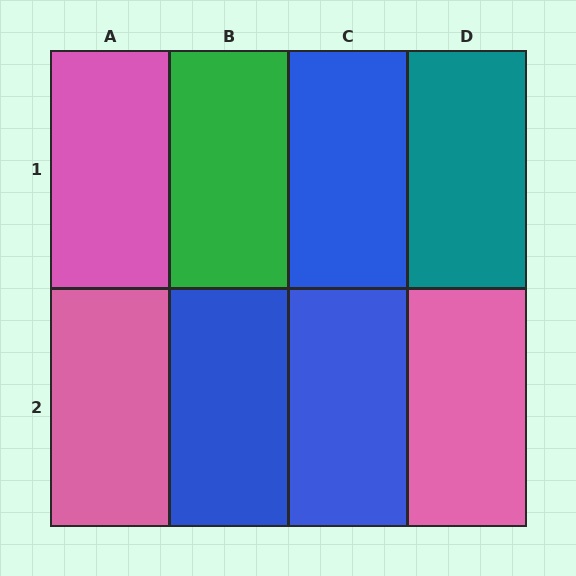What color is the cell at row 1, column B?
Green.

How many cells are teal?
1 cell is teal.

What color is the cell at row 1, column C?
Blue.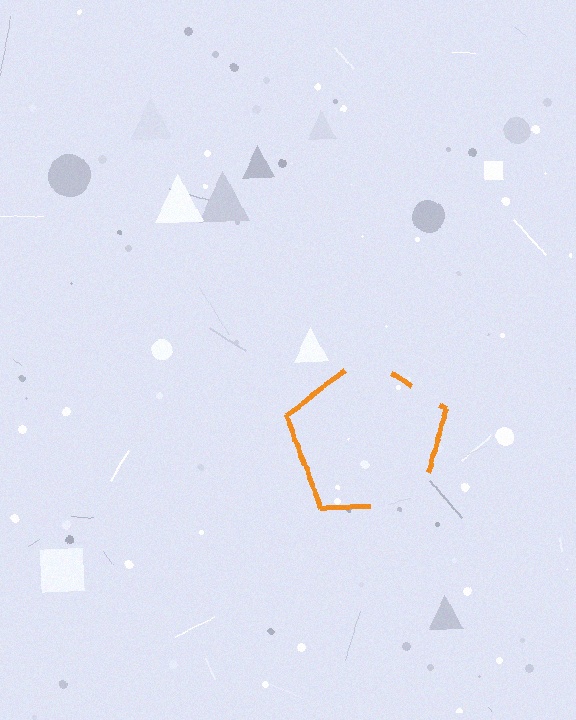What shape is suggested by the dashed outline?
The dashed outline suggests a pentagon.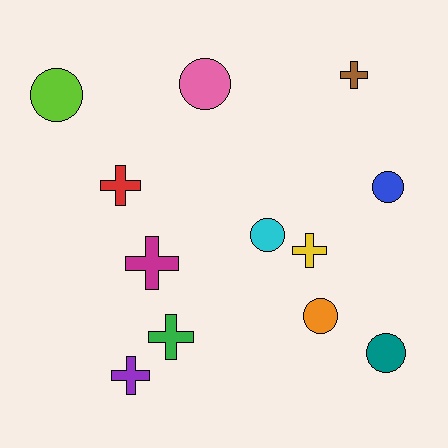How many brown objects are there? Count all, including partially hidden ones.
There is 1 brown object.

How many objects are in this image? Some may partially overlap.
There are 12 objects.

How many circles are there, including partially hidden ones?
There are 6 circles.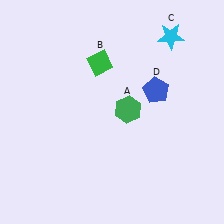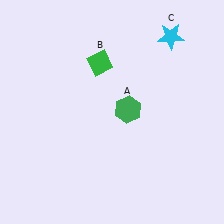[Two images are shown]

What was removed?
The blue pentagon (D) was removed in Image 2.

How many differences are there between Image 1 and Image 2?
There is 1 difference between the two images.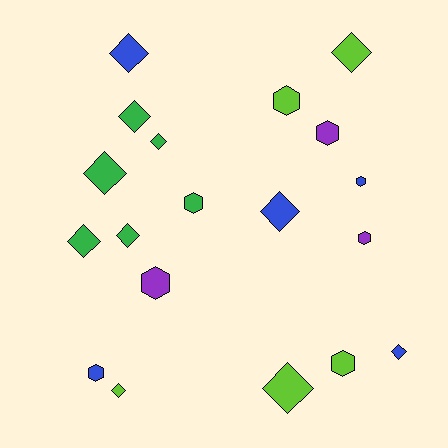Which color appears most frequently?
Green, with 6 objects.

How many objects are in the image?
There are 19 objects.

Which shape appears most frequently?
Diamond, with 11 objects.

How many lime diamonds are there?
There are 3 lime diamonds.